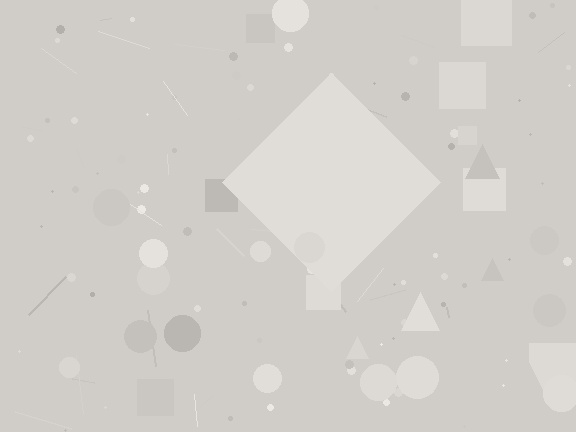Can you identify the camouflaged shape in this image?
The camouflaged shape is a diamond.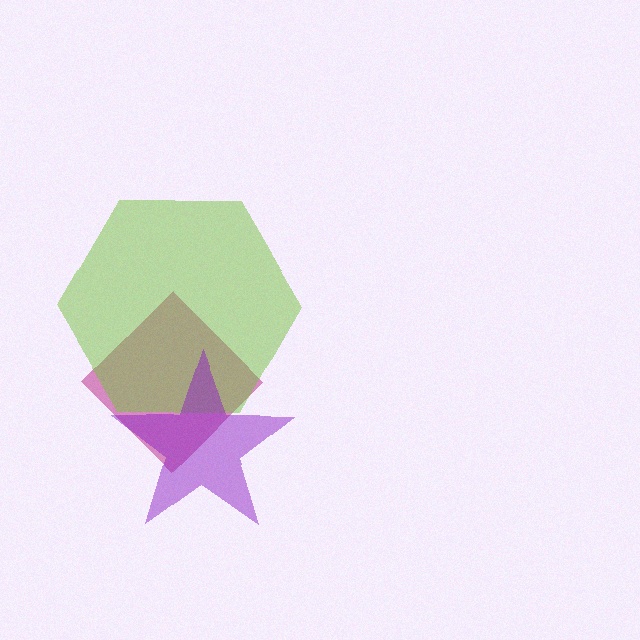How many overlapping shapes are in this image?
There are 3 overlapping shapes in the image.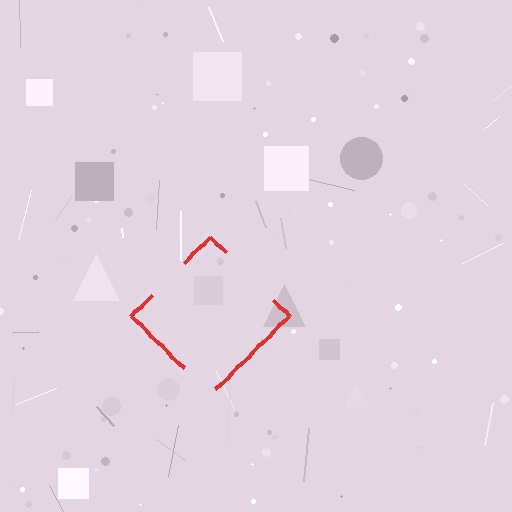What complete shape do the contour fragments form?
The contour fragments form a diamond.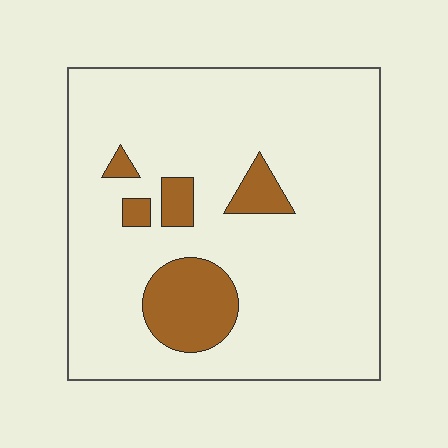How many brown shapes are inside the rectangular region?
5.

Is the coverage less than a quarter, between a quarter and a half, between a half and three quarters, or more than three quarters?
Less than a quarter.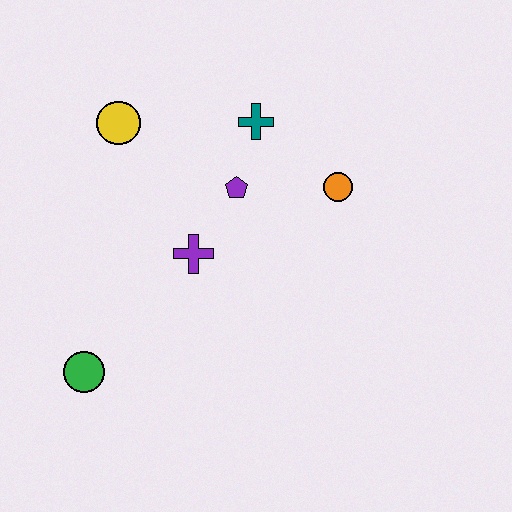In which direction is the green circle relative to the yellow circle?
The green circle is below the yellow circle.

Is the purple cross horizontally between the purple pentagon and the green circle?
Yes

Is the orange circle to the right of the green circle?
Yes